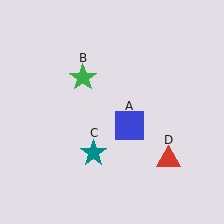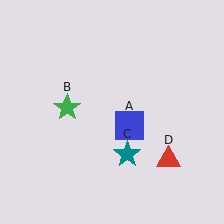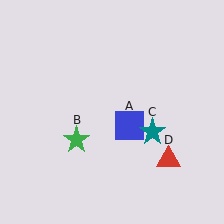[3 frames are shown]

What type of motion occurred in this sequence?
The green star (object B), teal star (object C) rotated counterclockwise around the center of the scene.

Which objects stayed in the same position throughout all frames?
Blue square (object A) and red triangle (object D) remained stationary.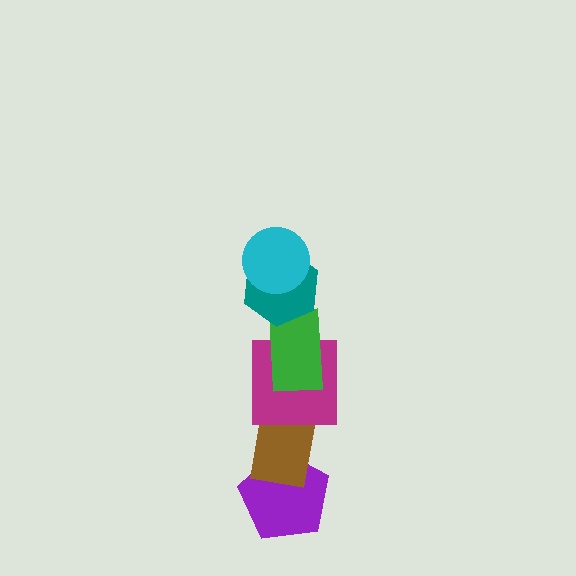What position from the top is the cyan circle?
The cyan circle is 1st from the top.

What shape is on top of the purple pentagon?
The brown rectangle is on top of the purple pentagon.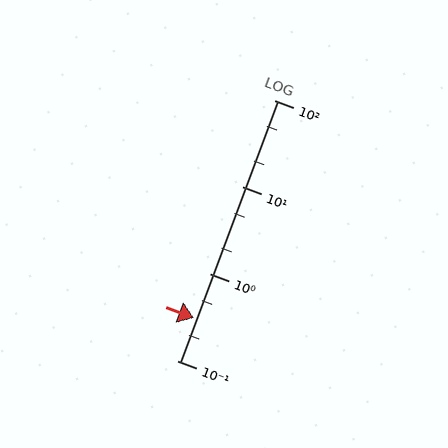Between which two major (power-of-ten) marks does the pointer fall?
The pointer is between 0.1 and 1.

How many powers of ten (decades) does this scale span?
The scale spans 3 decades, from 0.1 to 100.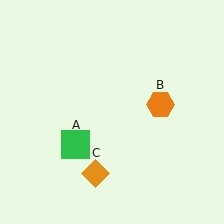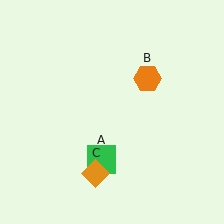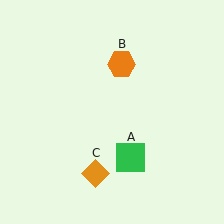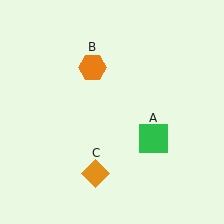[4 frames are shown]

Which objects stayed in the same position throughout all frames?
Orange diamond (object C) remained stationary.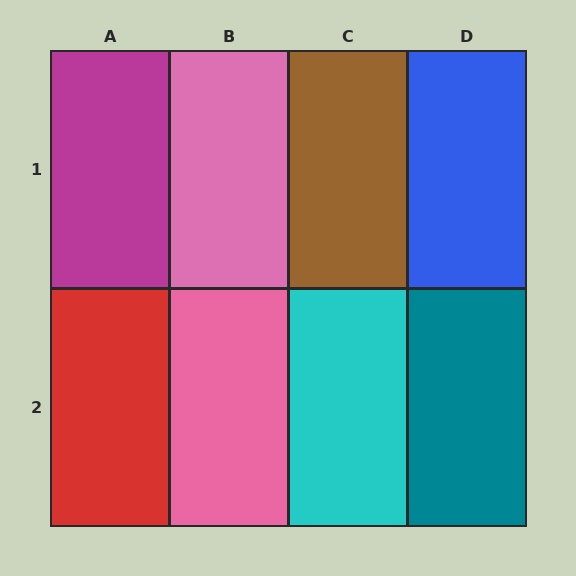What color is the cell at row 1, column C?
Brown.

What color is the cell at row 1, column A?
Magenta.